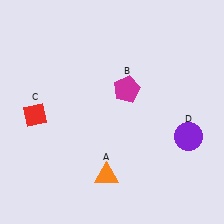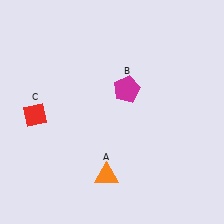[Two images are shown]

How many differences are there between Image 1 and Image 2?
There is 1 difference between the two images.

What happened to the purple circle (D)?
The purple circle (D) was removed in Image 2. It was in the bottom-right area of Image 1.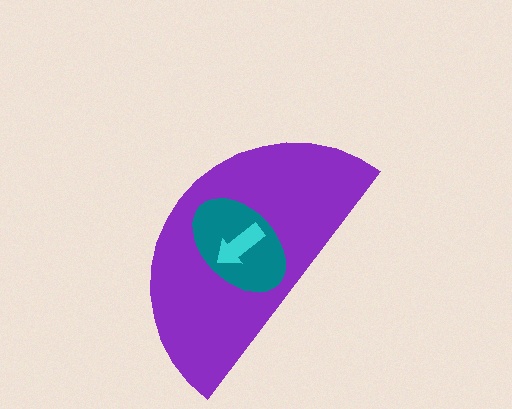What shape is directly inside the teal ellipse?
The cyan arrow.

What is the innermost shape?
The cyan arrow.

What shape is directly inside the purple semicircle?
The teal ellipse.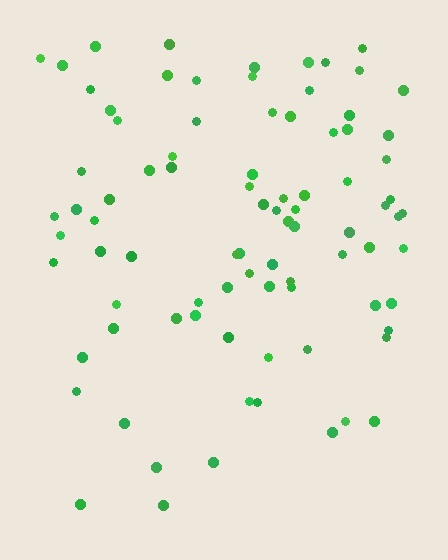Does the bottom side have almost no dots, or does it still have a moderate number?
Still a moderate number, just noticeably fewer than the top.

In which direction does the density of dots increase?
From bottom to top, with the top side densest.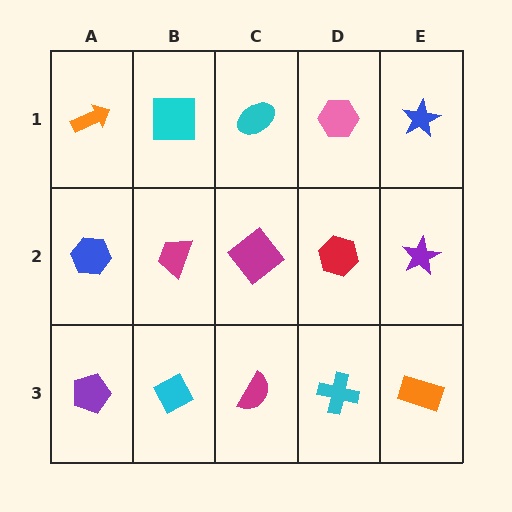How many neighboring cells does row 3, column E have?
2.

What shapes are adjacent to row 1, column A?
A blue hexagon (row 2, column A), a cyan square (row 1, column B).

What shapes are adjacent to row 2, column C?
A cyan ellipse (row 1, column C), a magenta semicircle (row 3, column C), a magenta trapezoid (row 2, column B), a red hexagon (row 2, column D).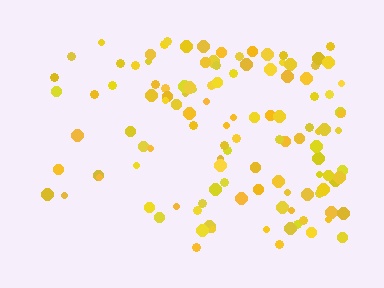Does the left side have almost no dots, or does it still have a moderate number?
Still a moderate number, just noticeably fewer than the right.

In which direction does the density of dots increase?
From left to right, with the right side densest.